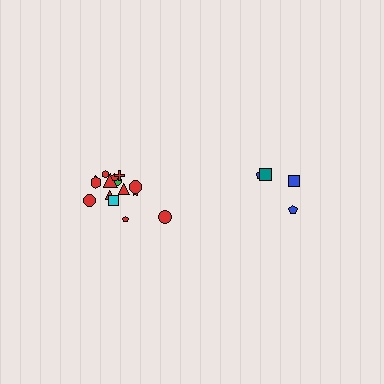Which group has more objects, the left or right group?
The left group.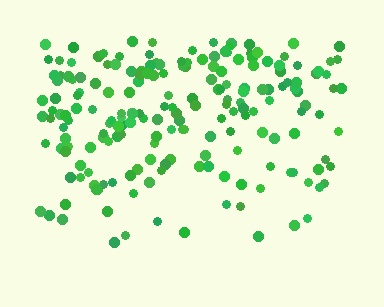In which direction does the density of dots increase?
From bottom to top, with the top side densest.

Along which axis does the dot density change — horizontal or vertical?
Vertical.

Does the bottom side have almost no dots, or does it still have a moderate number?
Still a moderate number, just noticeably fewer than the top.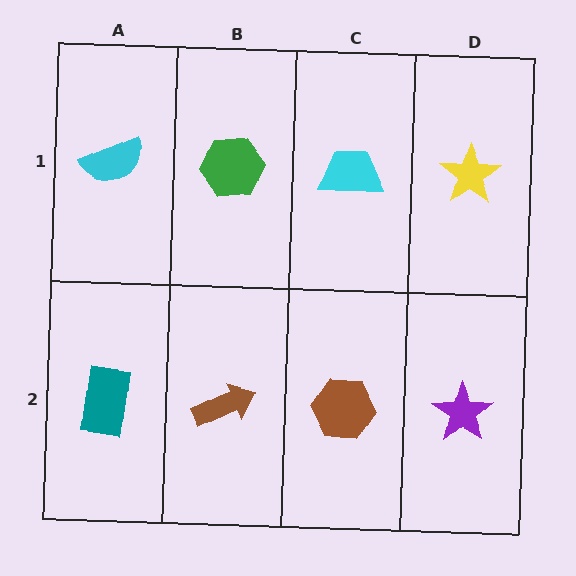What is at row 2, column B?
A brown arrow.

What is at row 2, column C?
A brown hexagon.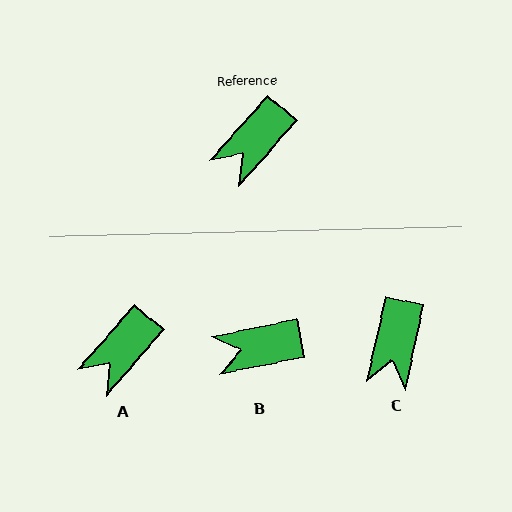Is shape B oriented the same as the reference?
No, it is off by about 37 degrees.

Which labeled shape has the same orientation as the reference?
A.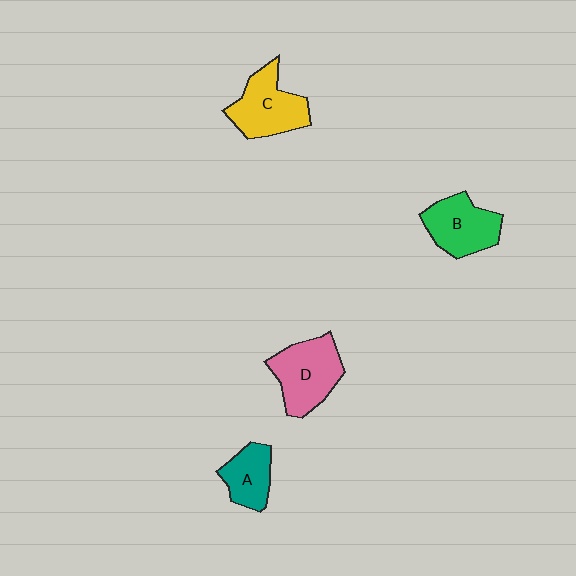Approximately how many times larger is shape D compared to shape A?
Approximately 1.6 times.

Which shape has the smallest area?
Shape A (teal).